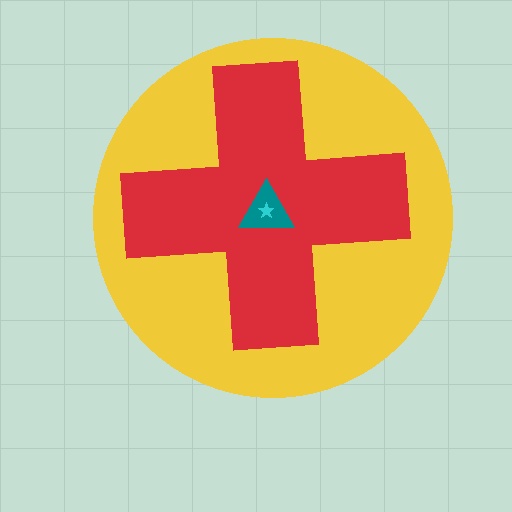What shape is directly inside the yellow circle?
The red cross.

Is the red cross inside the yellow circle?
Yes.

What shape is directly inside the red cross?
The teal triangle.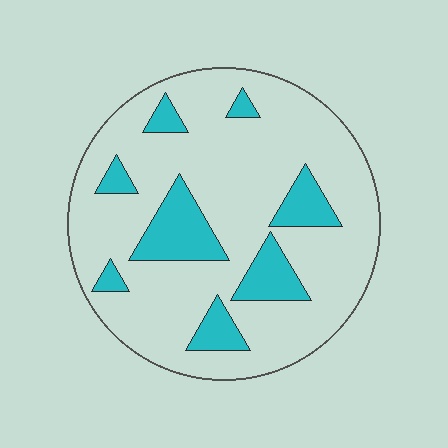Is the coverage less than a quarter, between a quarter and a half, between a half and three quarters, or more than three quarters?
Less than a quarter.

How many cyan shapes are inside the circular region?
8.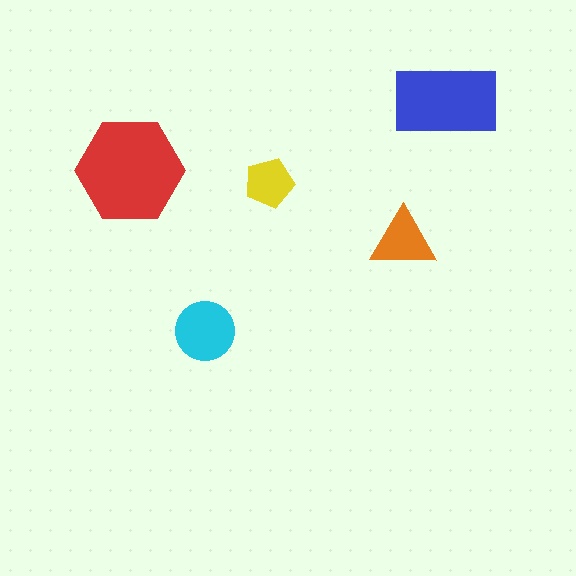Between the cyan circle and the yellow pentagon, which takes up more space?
The cyan circle.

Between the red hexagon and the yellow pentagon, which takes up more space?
The red hexagon.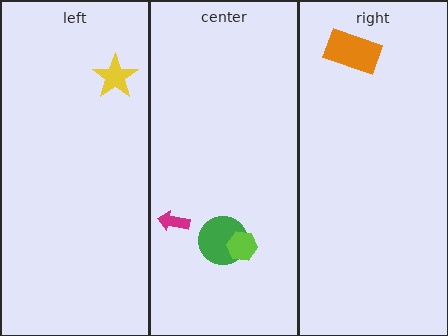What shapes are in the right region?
The orange rectangle.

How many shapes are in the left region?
1.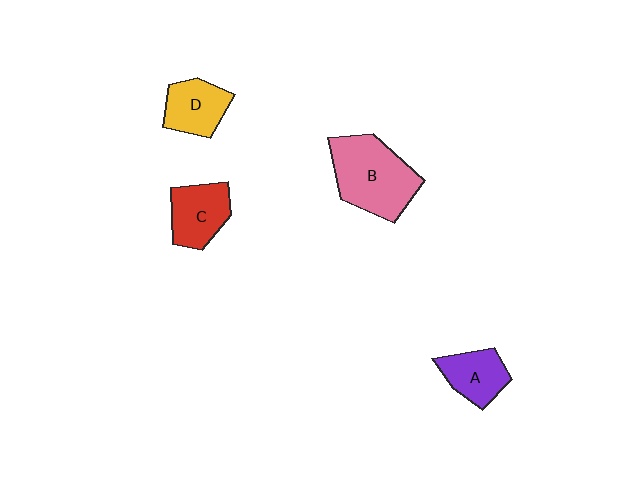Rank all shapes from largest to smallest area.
From largest to smallest: B (pink), C (red), D (yellow), A (purple).